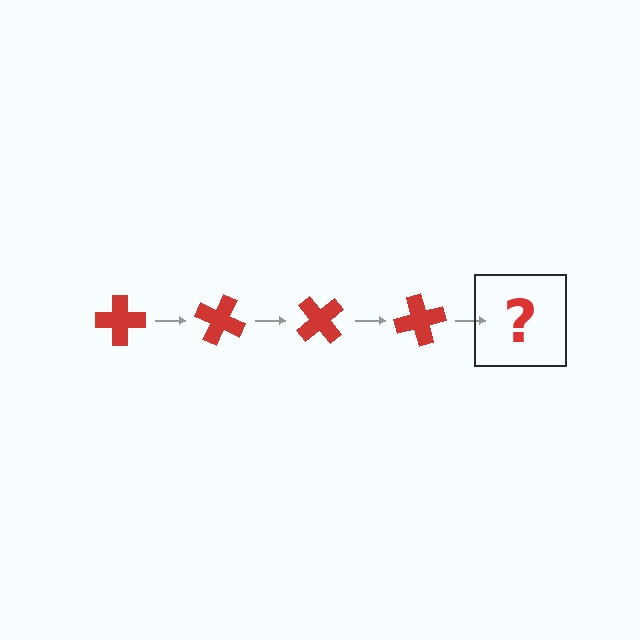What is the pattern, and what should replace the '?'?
The pattern is that the cross rotates 25 degrees each step. The '?' should be a red cross rotated 100 degrees.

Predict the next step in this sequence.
The next step is a red cross rotated 100 degrees.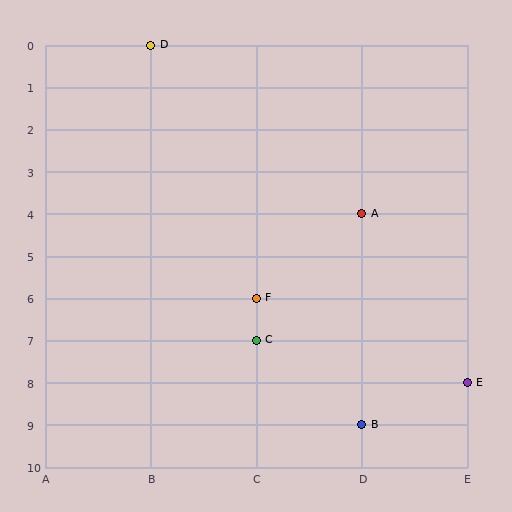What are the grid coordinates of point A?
Point A is at grid coordinates (D, 4).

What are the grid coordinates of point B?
Point B is at grid coordinates (D, 9).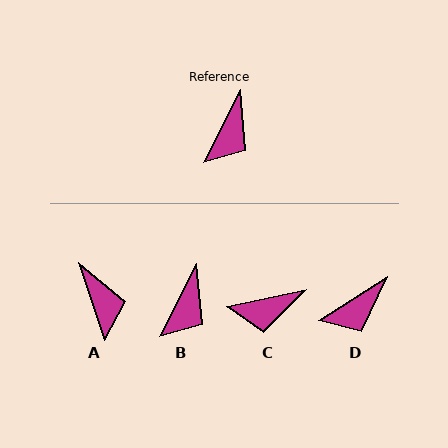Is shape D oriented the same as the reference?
No, it is off by about 31 degrees.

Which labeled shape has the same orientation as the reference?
B.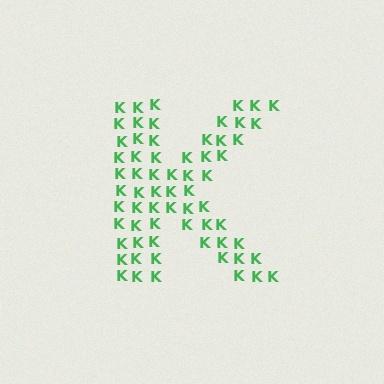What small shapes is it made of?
It is made of small letter K's.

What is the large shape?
The large shape is the letter K.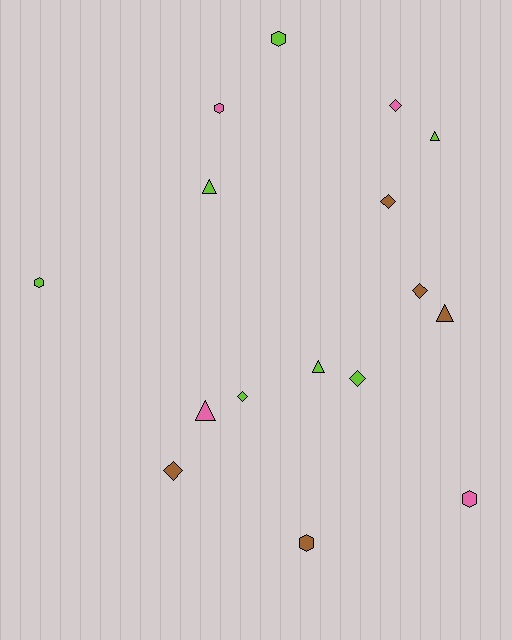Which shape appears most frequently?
Diamond, with 6 objects.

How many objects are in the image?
There are 16 objects.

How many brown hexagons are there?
There is 1 brown hexagon.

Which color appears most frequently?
Lime, with 7 objects.